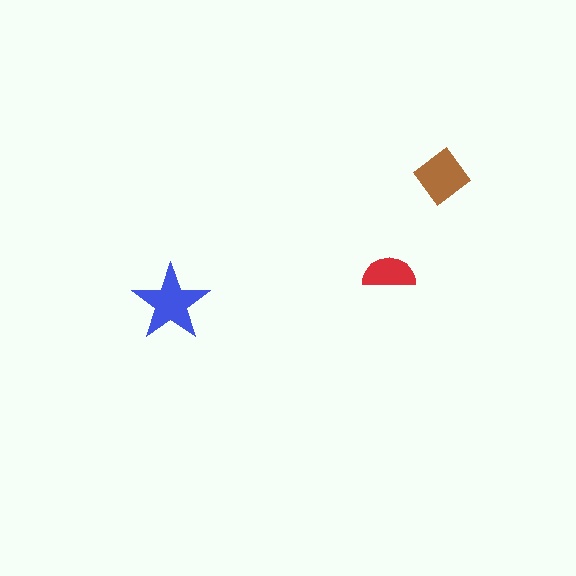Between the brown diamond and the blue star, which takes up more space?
The blue star.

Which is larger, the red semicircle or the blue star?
The blue star.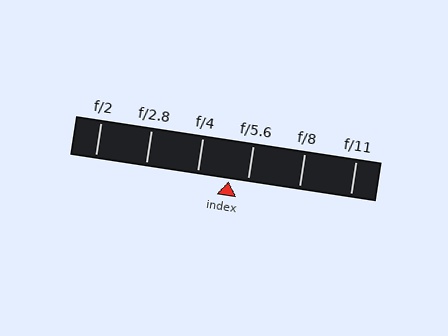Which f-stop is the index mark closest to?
The index mark is closest to f/5.6.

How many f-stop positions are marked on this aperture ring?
There are 6 f-stop positions marked.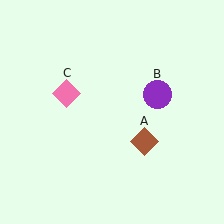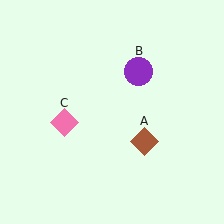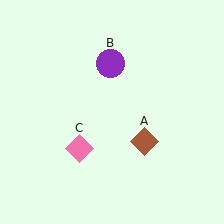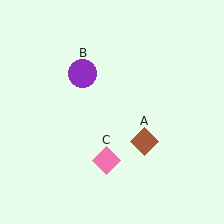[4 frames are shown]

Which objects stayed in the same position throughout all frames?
Brown diamond (object A) remained stationary.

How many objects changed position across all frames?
2 objects changed position: purple circle (object B), pink diamond (object C).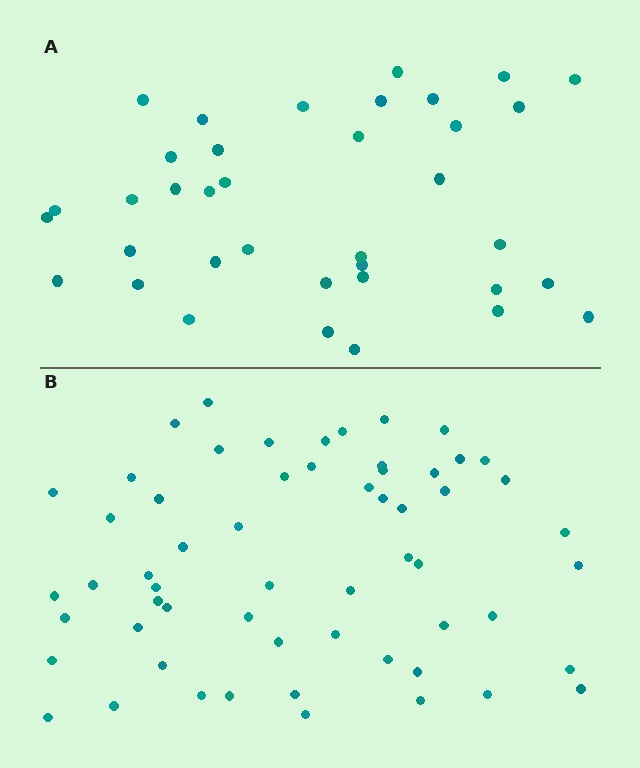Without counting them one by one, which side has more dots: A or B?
Region B (the bottom region) has more dots.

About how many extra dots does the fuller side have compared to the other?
Region B has approximately 20 more dots than region A.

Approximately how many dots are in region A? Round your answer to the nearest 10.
About 40 dots. (The exact count is 37, which rounds to 40.)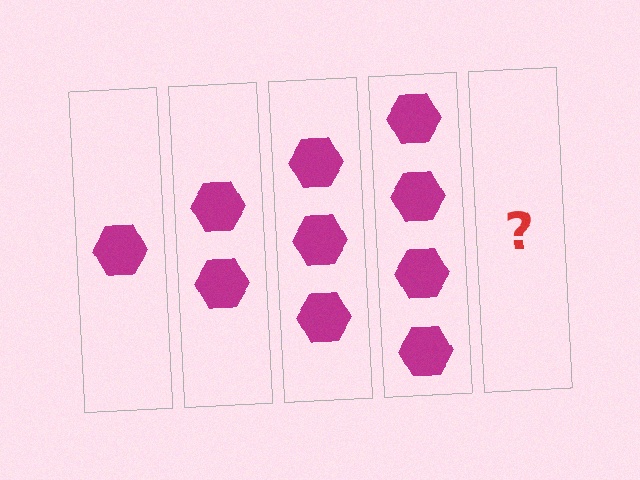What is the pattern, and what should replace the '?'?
The pattern is that each step adds one more hexagon. The '?' should be 5 hexagons.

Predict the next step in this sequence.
The next step is 5 hexagons.